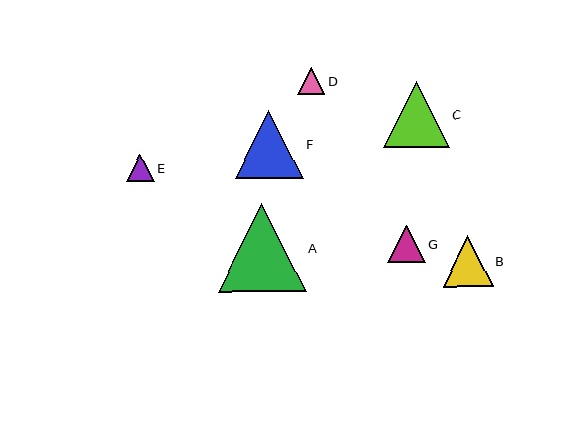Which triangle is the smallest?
Triangle D is the smallest with a size of approximately 27 pixels.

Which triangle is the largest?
Triangle A is the largest with a size of approximately 88 pixels.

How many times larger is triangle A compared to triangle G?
Triangle A is approximately 2.3 times the size of triangle G.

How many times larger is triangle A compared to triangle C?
Triangle A is approximately 1.3 times the size of triangle C.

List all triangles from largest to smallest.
From largest to smallest: A, F, C, B, G, E, D.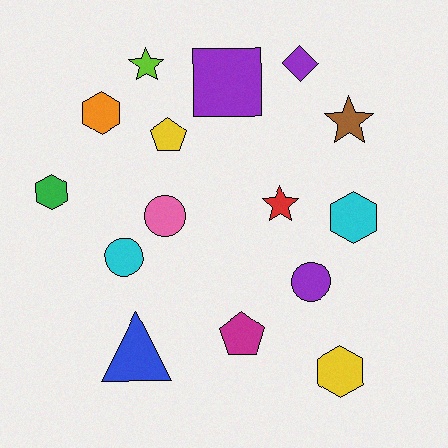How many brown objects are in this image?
There is 1 brown object.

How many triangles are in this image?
There is 1 triangle.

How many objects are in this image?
There are 15 objects.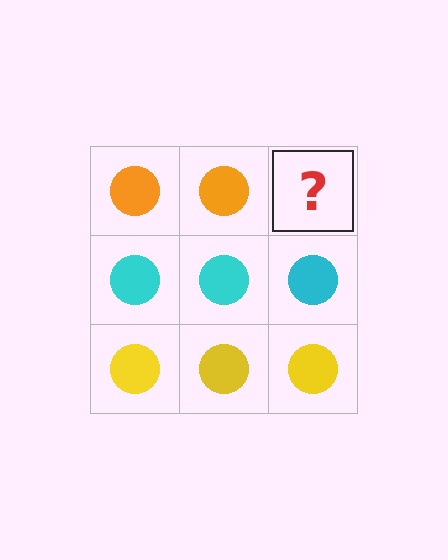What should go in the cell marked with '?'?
The missing cell should contain an orange circle.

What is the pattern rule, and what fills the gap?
The rule is that each row has a consistent color. The gap should be filled with an orange circle.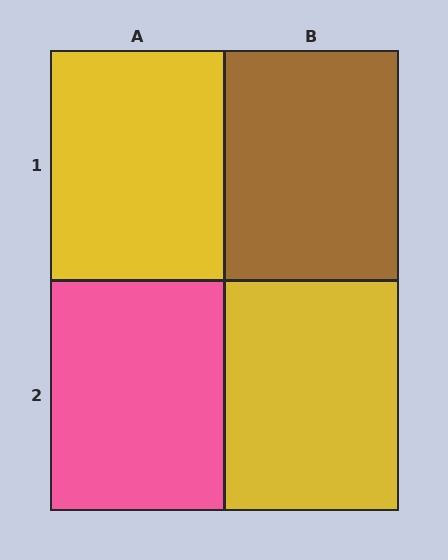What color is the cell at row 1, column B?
Brown.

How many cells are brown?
1 cell is brown.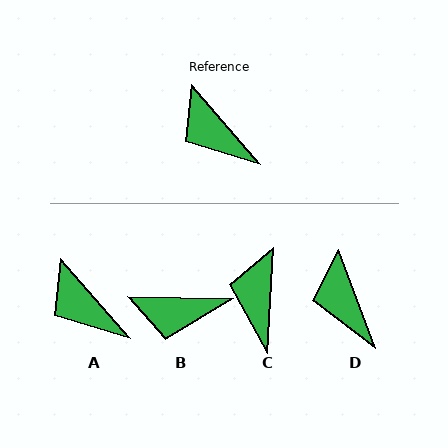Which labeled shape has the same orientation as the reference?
A.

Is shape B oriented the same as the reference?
No, it is off by about 48 degrees.